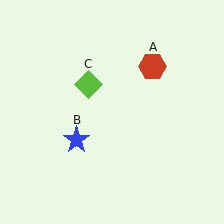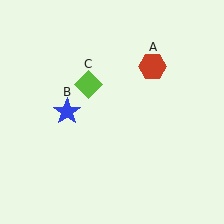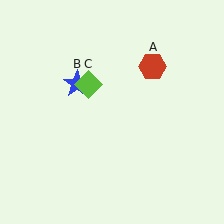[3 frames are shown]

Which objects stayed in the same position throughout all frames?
Red hexagon (object A) and lime diamond (object C) remained stationary.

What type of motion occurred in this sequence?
The blue star (object B) rotated clockwise around the center of the scene.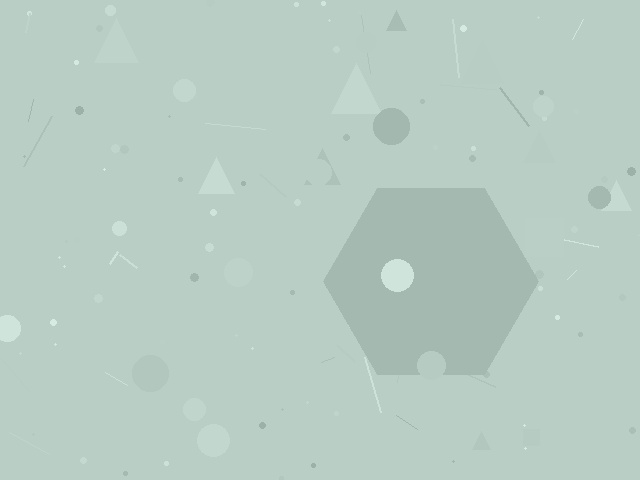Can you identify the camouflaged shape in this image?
The camouflaged shape is a hexagon.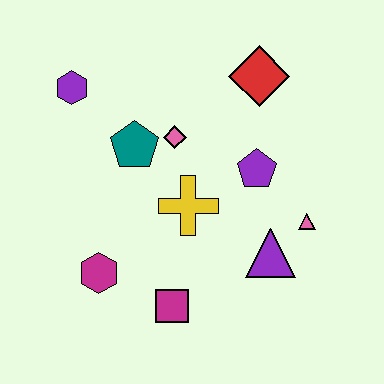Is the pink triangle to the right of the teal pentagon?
Yes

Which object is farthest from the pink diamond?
The magenta square is farthest from the pink diamond.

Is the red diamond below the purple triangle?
No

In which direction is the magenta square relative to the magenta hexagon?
The magenta square is to the right of the magenta hexagon.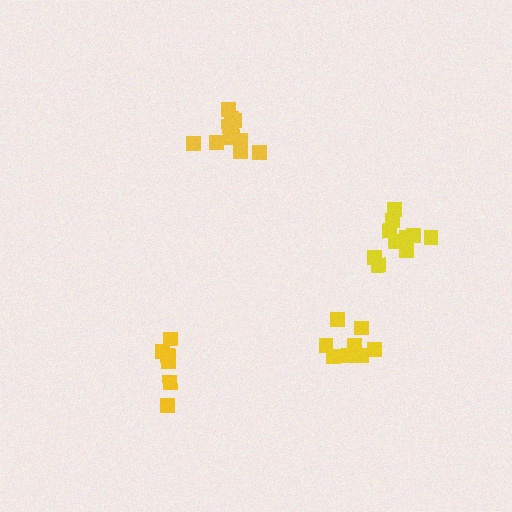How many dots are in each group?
Group 1: 11 dots, Group 2: 8 dots, Group 3: 7 dots, Group 4: 10 dots (36 total).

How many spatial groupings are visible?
There are 4 spatial groupings.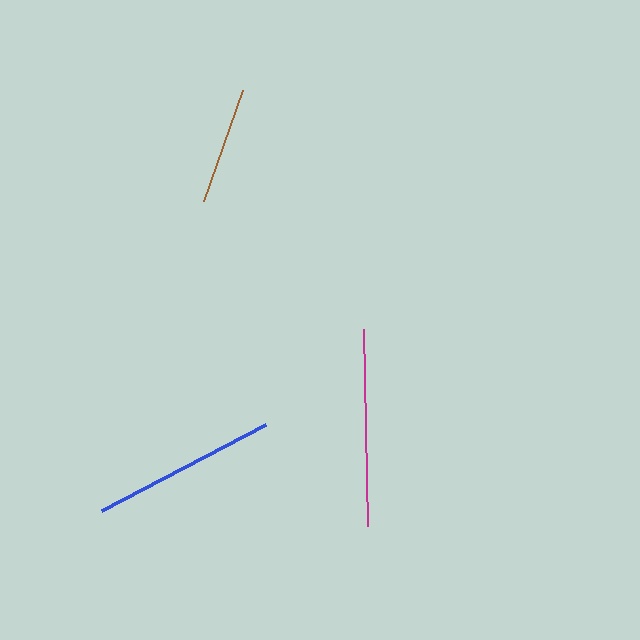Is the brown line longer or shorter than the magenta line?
The magenta line is longer than the brown line.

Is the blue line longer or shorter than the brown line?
The blue line is longer than the brown line.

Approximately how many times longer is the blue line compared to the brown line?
The blue line is approximately 1.6 times the length of the brown line.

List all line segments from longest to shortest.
From longest to shortest: magenta, blue, brown.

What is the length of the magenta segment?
The magenta segment is approximately 197 pixels long.